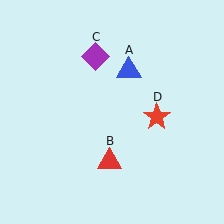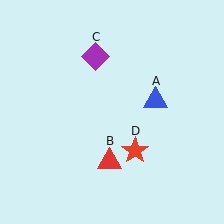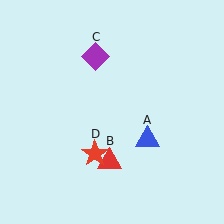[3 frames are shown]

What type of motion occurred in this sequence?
The blue triangle (object A), red star (object D) rotated clockwise around the center of the scene.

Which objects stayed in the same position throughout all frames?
Red triangle (object B) and purple diamond (object C) remained stationary.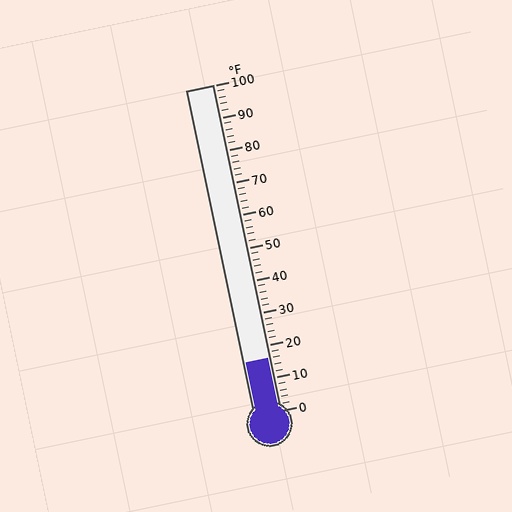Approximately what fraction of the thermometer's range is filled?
The thermometer is filled to approximately 15% of its range.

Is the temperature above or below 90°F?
The temperature is below 90°F.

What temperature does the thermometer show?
The thermometer shows approximately 16°F.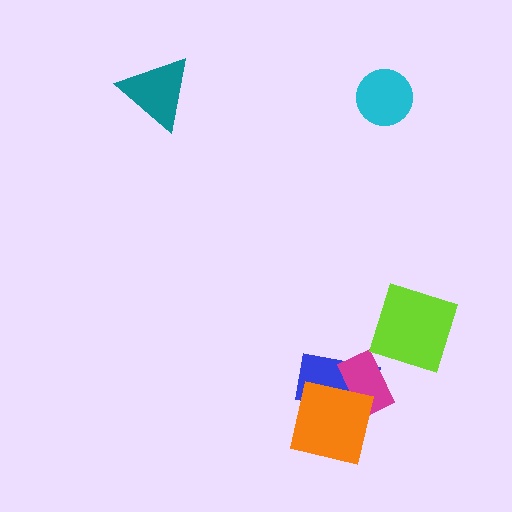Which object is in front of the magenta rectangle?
The orange square is in front of the magenta rectangle.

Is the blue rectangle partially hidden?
Yes, it is partially covered by another shape.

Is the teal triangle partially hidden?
No, no other shape covers it.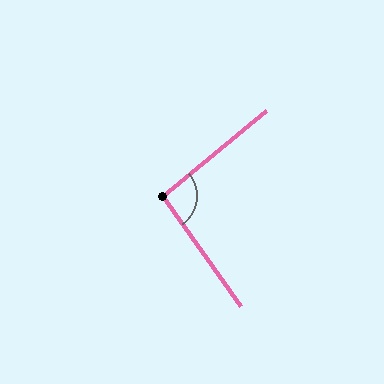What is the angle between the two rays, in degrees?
Approximately 94 degrees.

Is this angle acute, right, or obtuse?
It is approximately a right angle.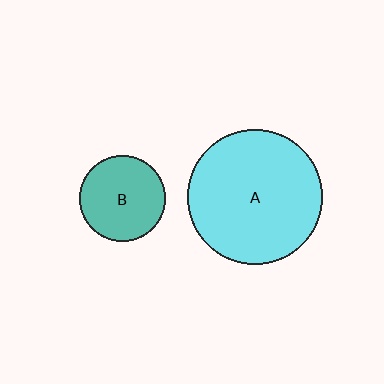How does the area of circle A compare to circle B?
Approximately 2.4 times.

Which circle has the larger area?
Circle A (cyan).